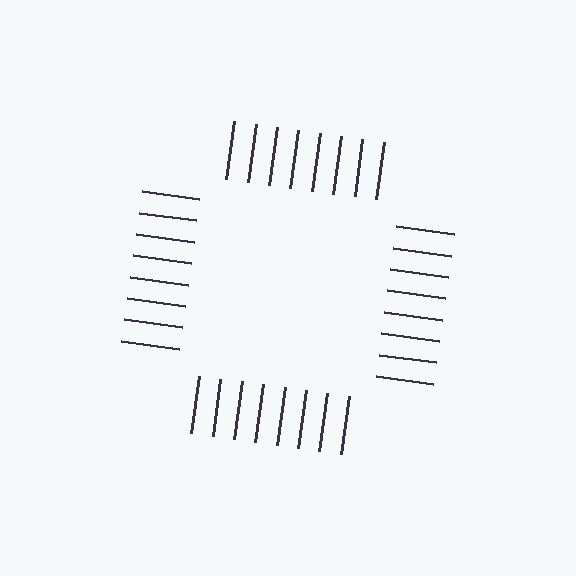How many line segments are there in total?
32 — 8 along each of the 4 edges.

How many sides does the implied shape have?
4 sides — the line-ends trace a square.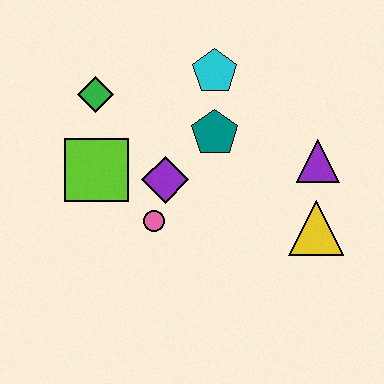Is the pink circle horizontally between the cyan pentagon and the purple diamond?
No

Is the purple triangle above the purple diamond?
Yes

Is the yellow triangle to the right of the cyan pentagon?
Yes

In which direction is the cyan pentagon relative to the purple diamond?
The cyan pentagon is above the purple diamond.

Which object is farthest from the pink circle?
The purple triangle is farthest from the pink circle.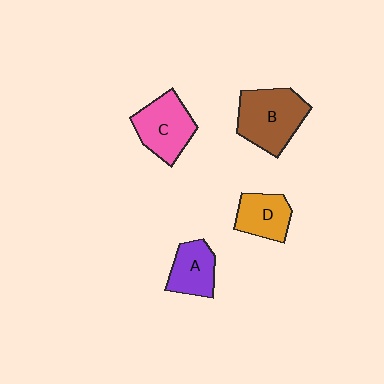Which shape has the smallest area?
Shape A (purple).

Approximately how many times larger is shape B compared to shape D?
Approximately 1.6 times.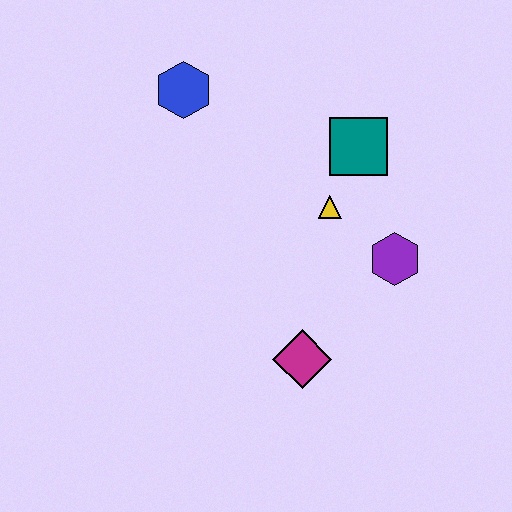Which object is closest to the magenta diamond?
The purple hexagon is closest to the magenta diamond.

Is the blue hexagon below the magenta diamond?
No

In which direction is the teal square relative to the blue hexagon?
The teal square is to the right of the blue hexagon.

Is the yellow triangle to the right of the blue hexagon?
Yes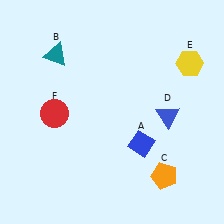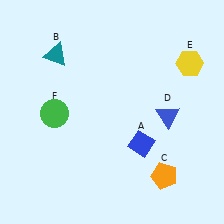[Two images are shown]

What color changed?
The circle (F) changed from red in Image 1 to green in Image 2.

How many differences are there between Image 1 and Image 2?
There is 1 difference between the two images.